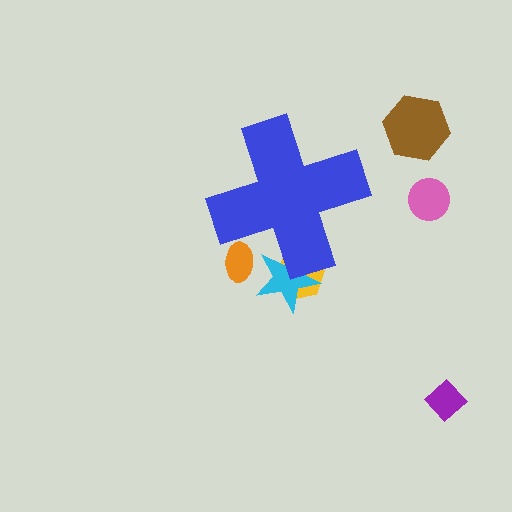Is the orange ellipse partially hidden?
Yes, the orange ellipse is partially hidden behind the blue cross.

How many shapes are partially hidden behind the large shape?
3 shapes are partially hidden.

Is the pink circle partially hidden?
No, the pink circle is fully visible.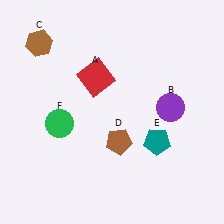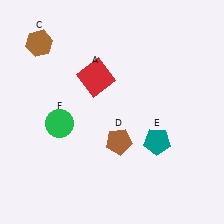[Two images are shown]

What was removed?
The purple circle (B) was removed in Image 2.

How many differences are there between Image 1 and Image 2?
There is 1 difference between the two images.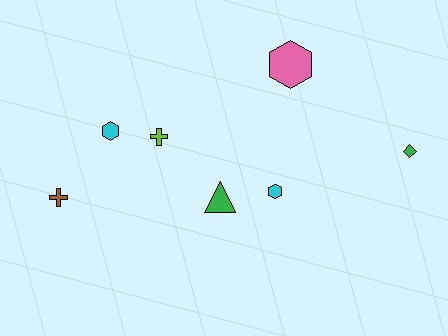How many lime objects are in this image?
There is 1 lime object.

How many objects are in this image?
There are 7 objects.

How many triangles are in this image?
There is 1 triangle.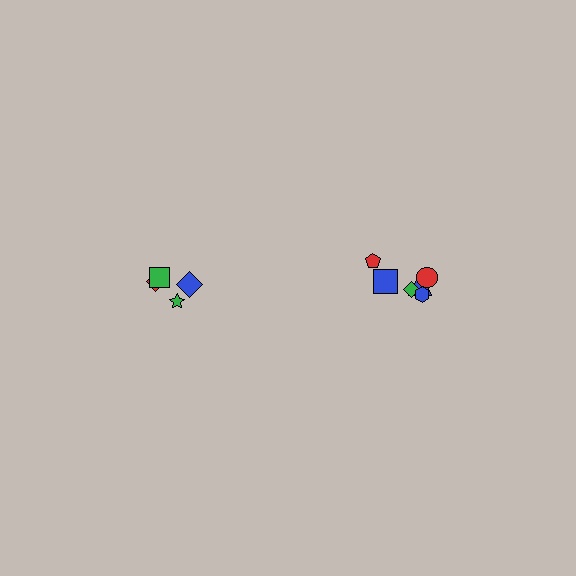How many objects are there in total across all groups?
There are 10 objects.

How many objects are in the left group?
There are 4 objects.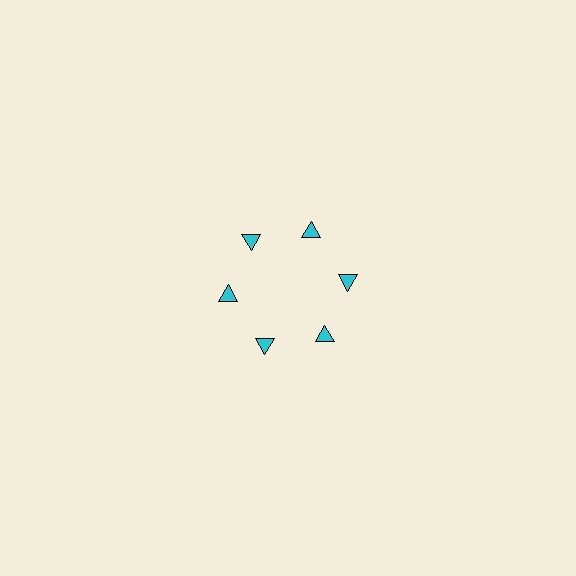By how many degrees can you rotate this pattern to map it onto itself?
The pattern maps onto itself every 60 degrees of rotation.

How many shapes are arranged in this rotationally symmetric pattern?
There are 6 shapes, arranged in 6 groups of 1.